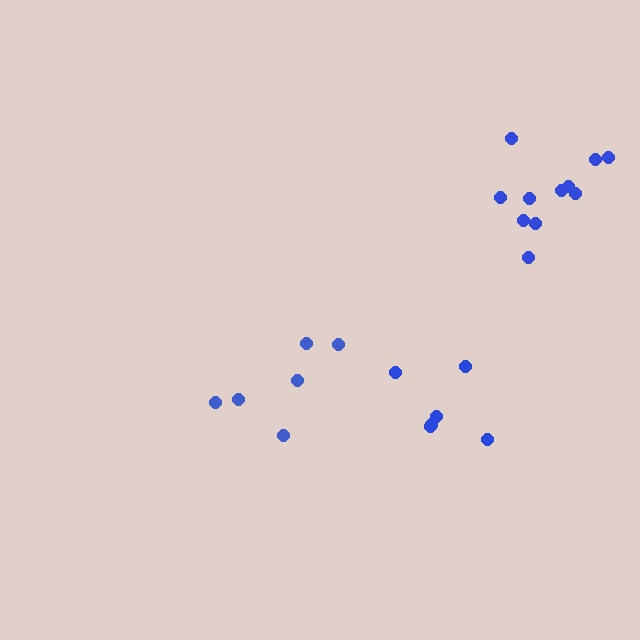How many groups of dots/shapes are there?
There are 3 groups.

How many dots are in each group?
Group 1: 11 dots, Group 2: 6 dots, Group 3: 6 dots (23 total).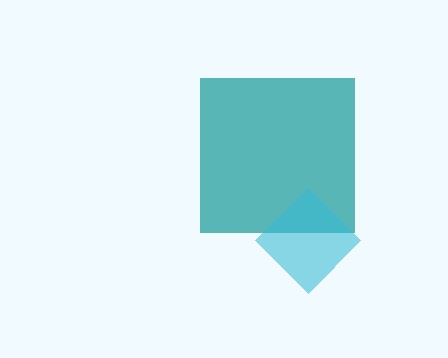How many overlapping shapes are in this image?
There are 2 overlapping shapes in the image.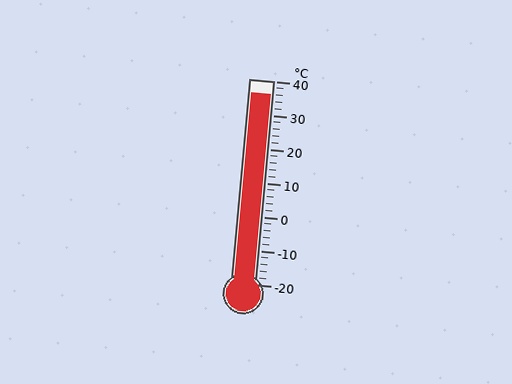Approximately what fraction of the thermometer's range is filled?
The thermometer is filled to approximately 95% of its range.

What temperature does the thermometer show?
The thermometer shows approximately 36°C.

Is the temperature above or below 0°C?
The temperature is above 0°C.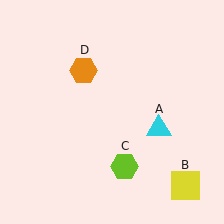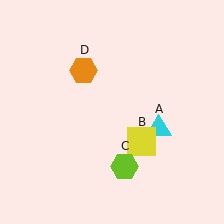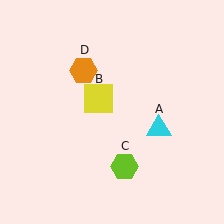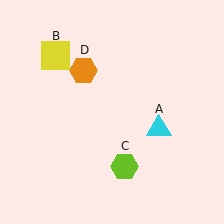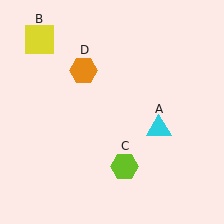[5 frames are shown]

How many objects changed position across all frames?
1 object changed position: yellow square (object B).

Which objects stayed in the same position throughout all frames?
Cyan triangle (object A) and lime hexagon (object C) and orange hexagon (object D) remained stationary.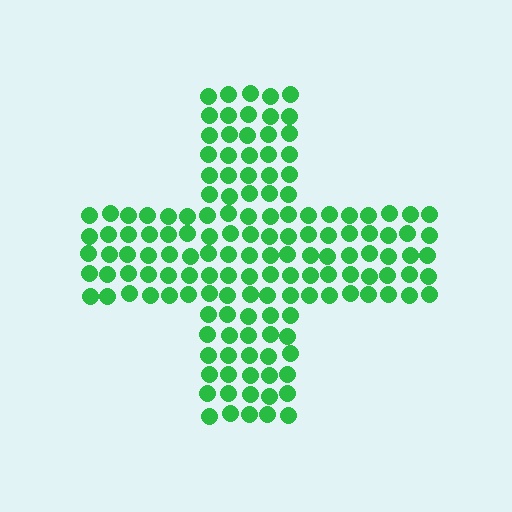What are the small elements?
The small elements are circles.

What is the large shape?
The large shape is a cross.